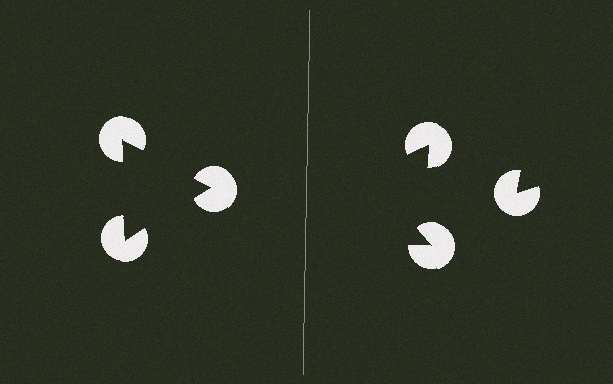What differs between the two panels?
The pac-man discs are positioned identically on both sides; only the wedge orientations differ. On the left they align to a triangle; on the right they are misaligned.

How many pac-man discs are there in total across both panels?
6 — 3 on each side.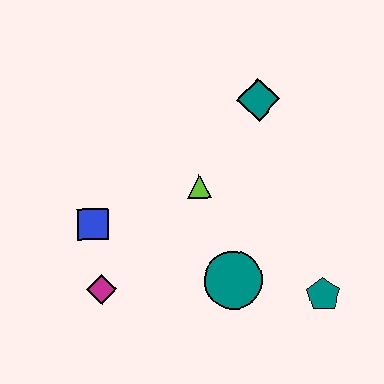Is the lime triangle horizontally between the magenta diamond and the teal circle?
Yes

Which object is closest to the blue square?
The magenta diamond is closest to the blue square.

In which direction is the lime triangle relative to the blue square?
The lime triangle is to the right of the blue square.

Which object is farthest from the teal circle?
The teal diamond is farthest from the teal circle.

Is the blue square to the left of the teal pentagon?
Yes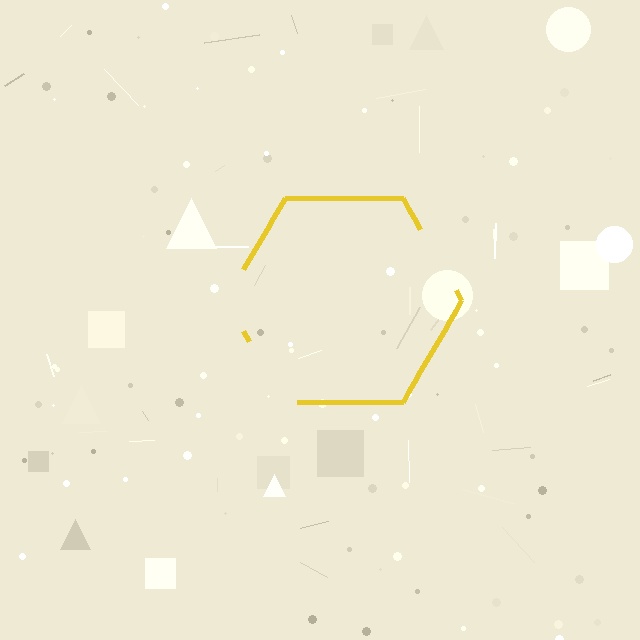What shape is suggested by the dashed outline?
The dashed outline suggests a hexagon.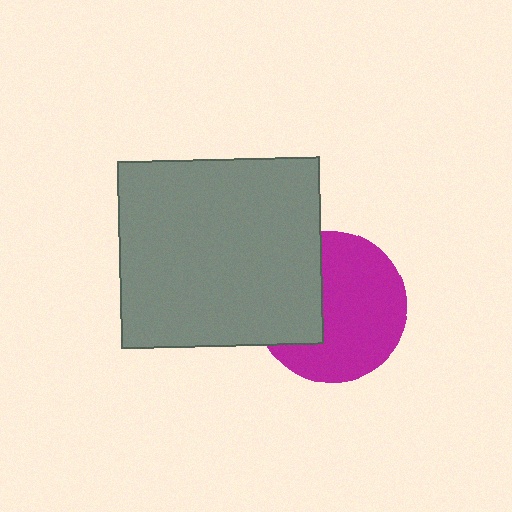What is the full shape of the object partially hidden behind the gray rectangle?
The partially hidden object is a magenta circle.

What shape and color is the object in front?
The object in front is a gray rectangle.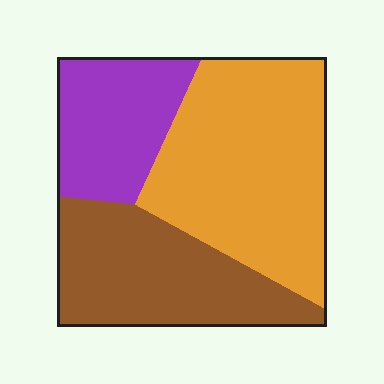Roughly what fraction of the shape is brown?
Brown takes up about one third (1/3) of the shape.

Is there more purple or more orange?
Orange.